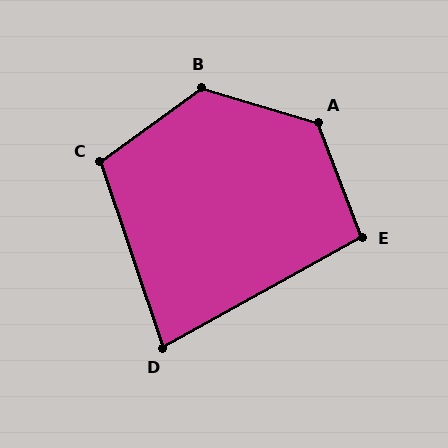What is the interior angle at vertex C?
Approximately 108 degrees (obtuse).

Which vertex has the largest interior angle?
A, at approximately 128 degrees.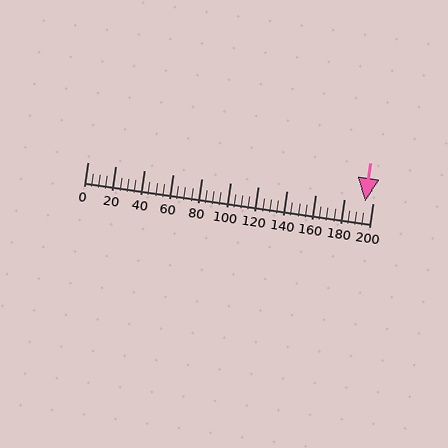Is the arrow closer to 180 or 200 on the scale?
The arrow is closer to 200.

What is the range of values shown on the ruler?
The ruler shows values from 0 to 200.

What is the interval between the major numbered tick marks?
The major tick marks are spaced 20 units apart.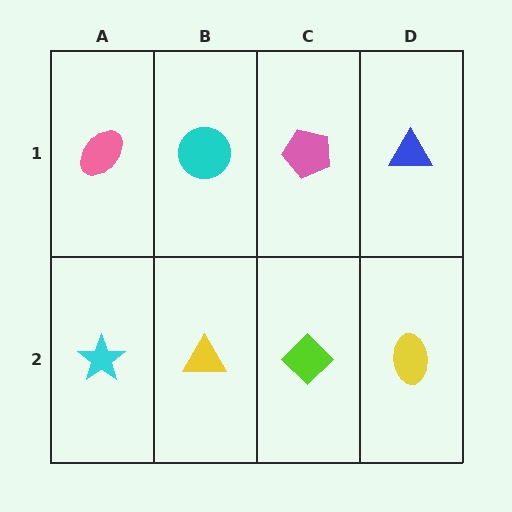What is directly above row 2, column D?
A blue triangle.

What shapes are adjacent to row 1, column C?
A lime diamond (row 2, column C), a cyan circle (row 1, column B), a blue triangle (row 1, column D).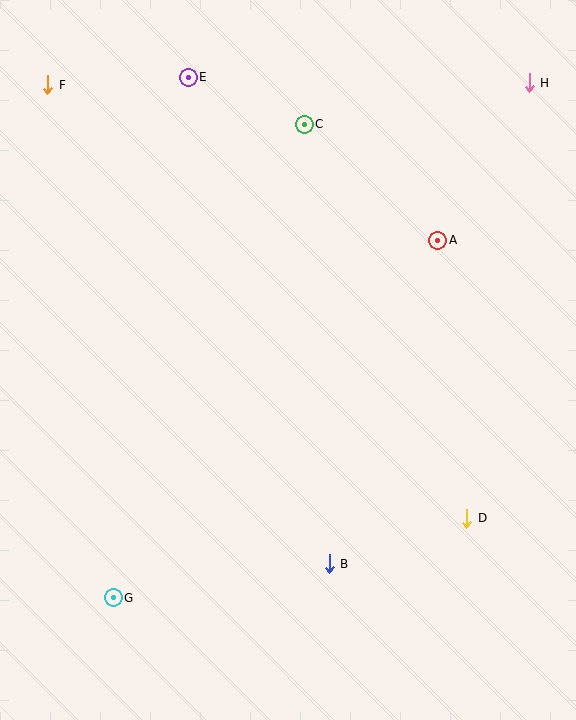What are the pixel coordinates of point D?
Point D is at (467, 518).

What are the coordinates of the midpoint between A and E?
The midpoint between A and E is at (313, 159).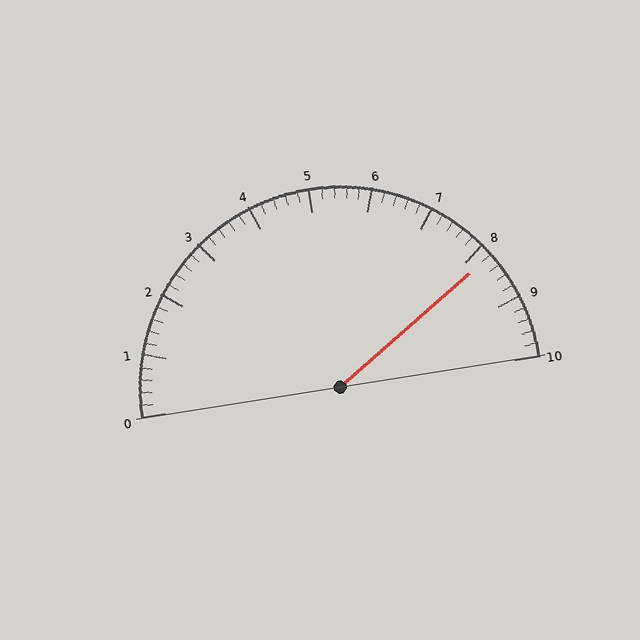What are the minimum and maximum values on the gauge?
The gauge ranges from 0 to 10.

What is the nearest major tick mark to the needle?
The nearest major tick mark is 8.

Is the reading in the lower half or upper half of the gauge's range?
The reading is in the upper half of the range (0 to 10).